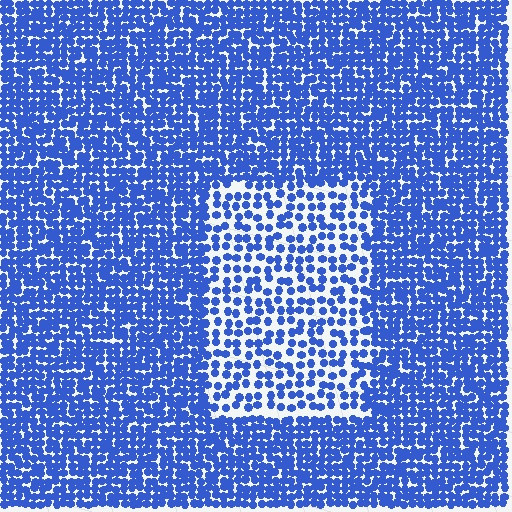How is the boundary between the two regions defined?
The boundary is defined by a change in element density (approximately 1.9x ratio). All elements are the same color, size, and shape.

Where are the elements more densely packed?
The elements are more densely packed outside the rectangle boundary.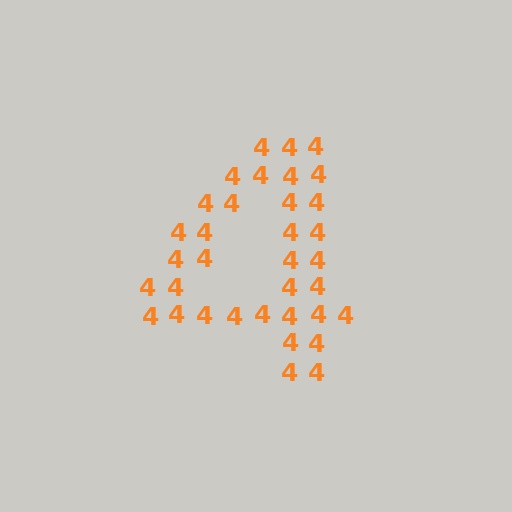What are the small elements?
The small elements are digit 4's.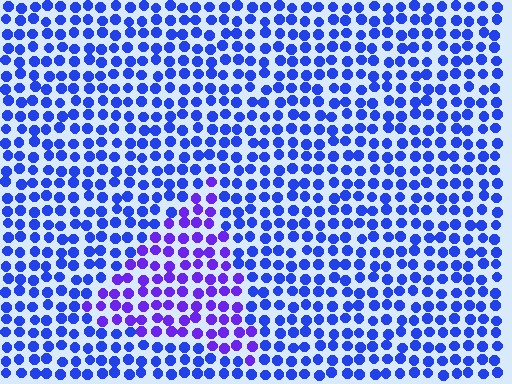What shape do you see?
I see a triangle.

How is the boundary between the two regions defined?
The boundary is defined purely by a slight shift in hue (about 31 degrees). Spacing, size, and orientation are identical on both sides.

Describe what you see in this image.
The image is filled with small blue elements in a uniform arrangement. A triangle-shaped region is visible where the elements are tinted to a slightly different hue, forming a subtle color boundary.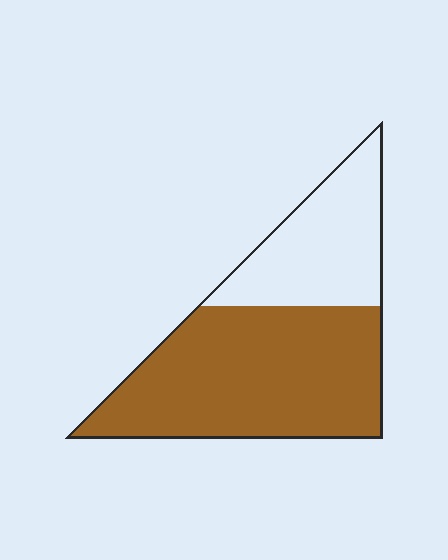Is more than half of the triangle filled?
Yes.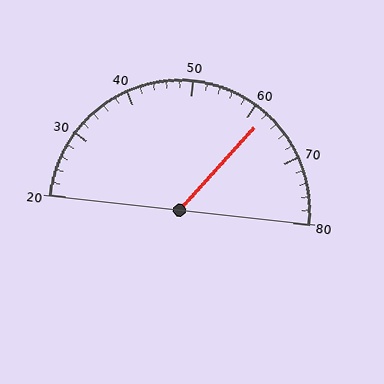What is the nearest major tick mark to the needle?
The nearest major tick mark is 60.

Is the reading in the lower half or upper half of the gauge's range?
The reading is in the upper half of the range (20 to 80).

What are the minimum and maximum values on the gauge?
The gauge ranges from 20 to 80.